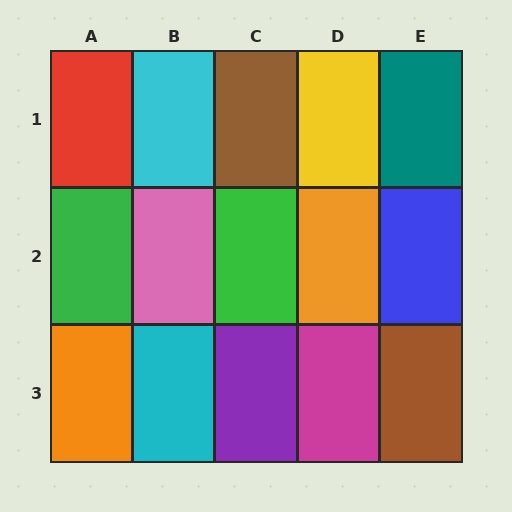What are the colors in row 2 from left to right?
Green, pink, green, orange, blue.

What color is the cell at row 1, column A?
Red.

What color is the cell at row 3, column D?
Magenta.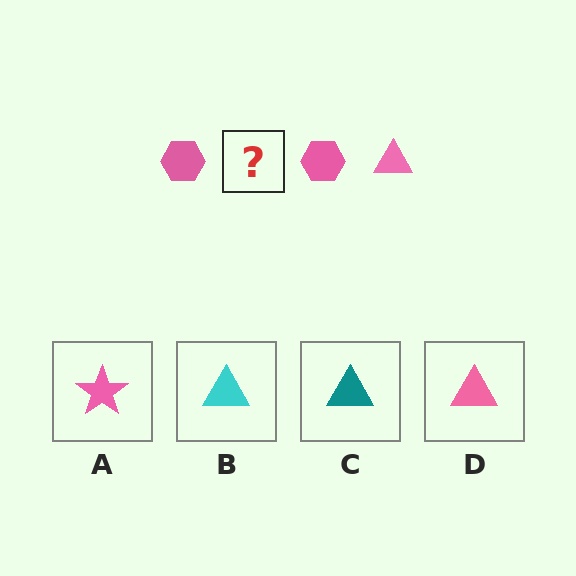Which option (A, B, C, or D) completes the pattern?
D.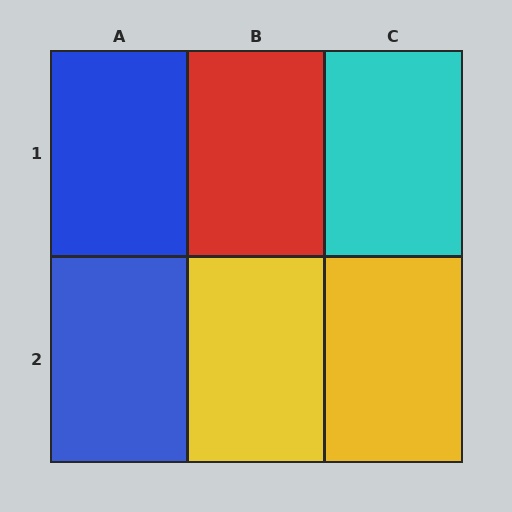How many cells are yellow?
2 cells are yellow.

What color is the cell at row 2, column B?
Yellow.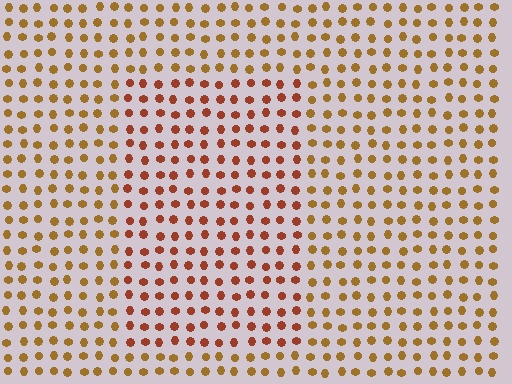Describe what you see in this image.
The image is filled with small brown elements in a uniform arrangement. A rectangle-shaped region is visible where the elements are tinted to a slightly different hue, forming a subtle color boundary.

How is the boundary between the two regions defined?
The boundary is defined purely by a slight shift in hue (about 28 degrees). Spacing, size, and orientation are identical on both sides.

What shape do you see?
I see a rectangle.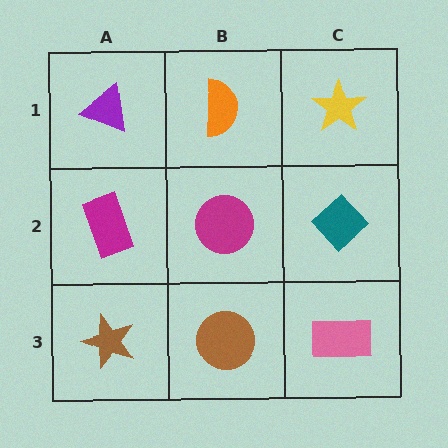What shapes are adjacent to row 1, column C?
A teal diamond (row 2, column C), an orange semicircle (row 1, column B).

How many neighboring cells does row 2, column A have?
3.